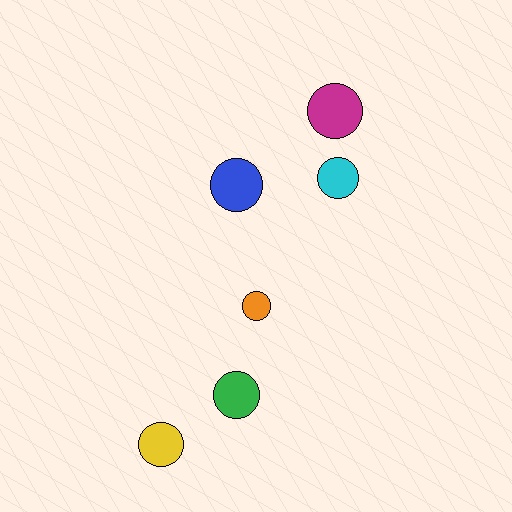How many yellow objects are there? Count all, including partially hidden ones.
There is 1 yellow object.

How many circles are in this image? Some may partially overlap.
There are 6 circles.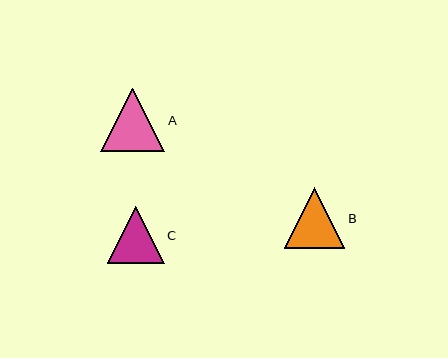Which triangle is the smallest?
Triangle C is the smallest with a size of approximately 57 pixels.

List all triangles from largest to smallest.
From largest to smallest: A, B, C.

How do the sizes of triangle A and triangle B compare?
Triangle A and triangle B are approximately the same size.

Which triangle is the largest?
Triangle A is the largest with a size of approximately 64 pixels.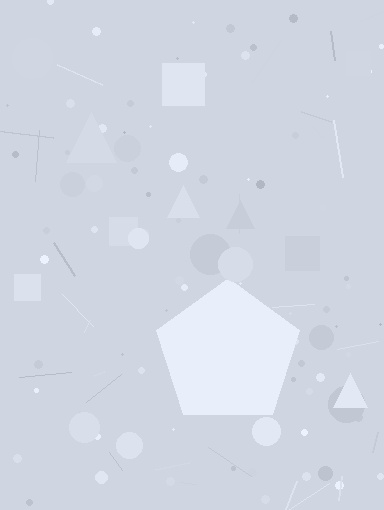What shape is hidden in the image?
A pentagon is hidden in the image.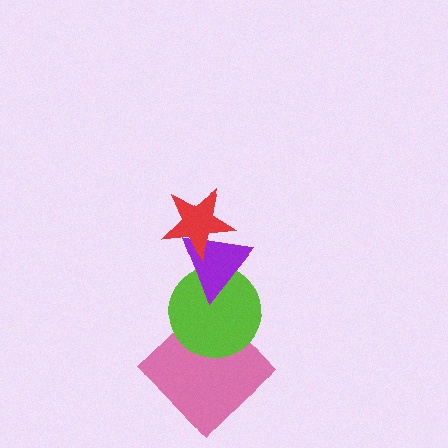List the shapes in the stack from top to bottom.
From top to bottom: the red star, the purple triangle, the lime circle, the pink diamond.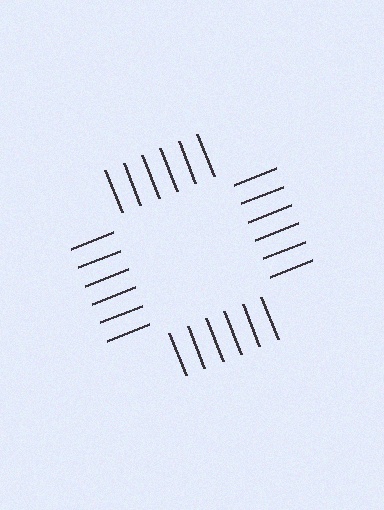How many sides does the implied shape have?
4 sides — the line-ends trace a square.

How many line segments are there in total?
24 — 6 along each of the 4 edges.